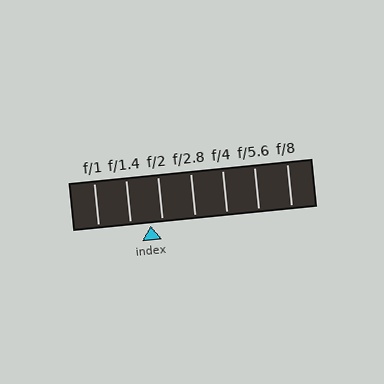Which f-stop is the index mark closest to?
The index mark is closest to f/2.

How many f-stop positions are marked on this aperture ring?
There are 7 f-stop positions marked.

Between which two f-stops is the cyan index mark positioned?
The index mark is between f/1.4 and f/2.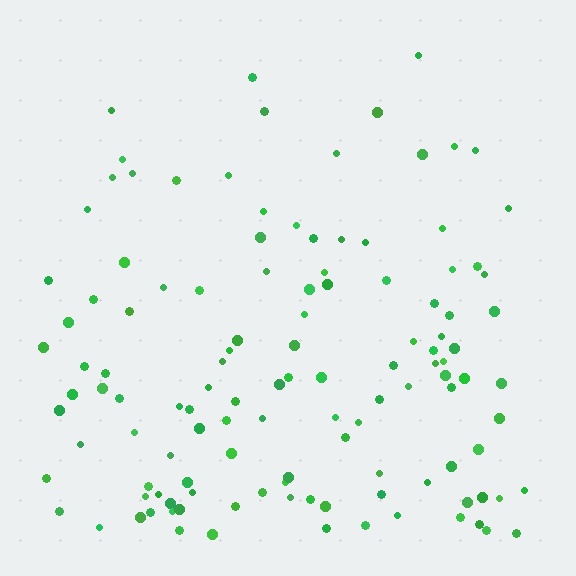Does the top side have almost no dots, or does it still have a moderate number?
Still a moderate number, just noticeably fewer than the bottom.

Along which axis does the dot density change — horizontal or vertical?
Vertical.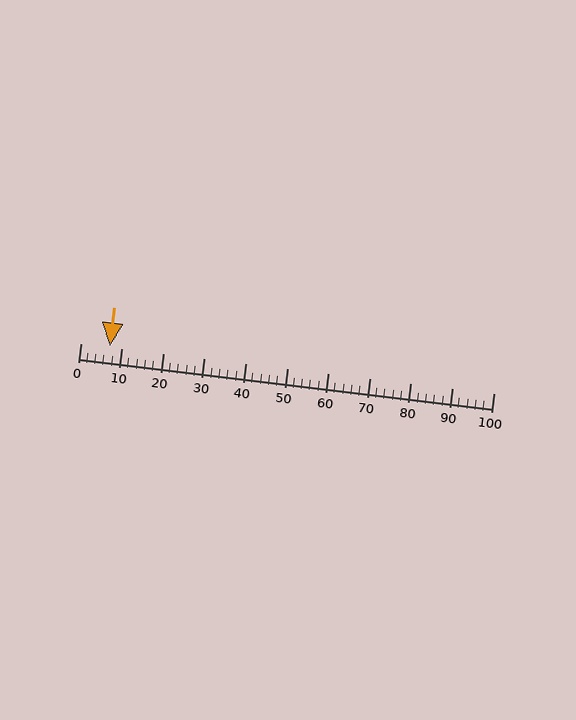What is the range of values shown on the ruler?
The ruler shows values from 0 to 100.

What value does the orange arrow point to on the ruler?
The orange arrow points to approximately 7.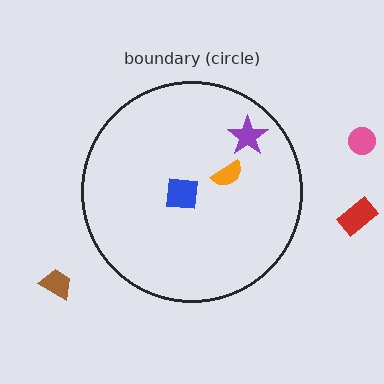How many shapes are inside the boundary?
3 inside, 3 outside.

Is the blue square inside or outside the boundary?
Inside.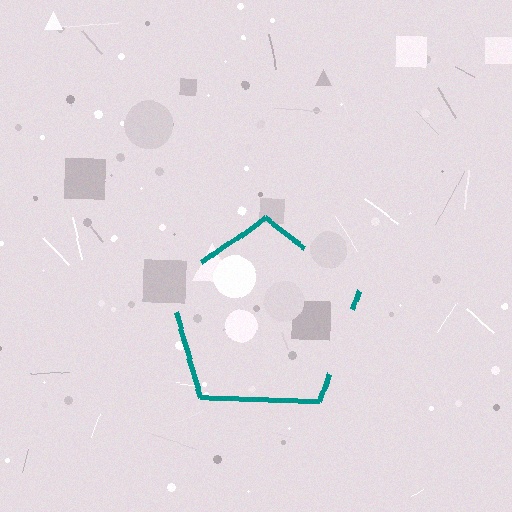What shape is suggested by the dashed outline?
The dashed outline suggests a pentagon.